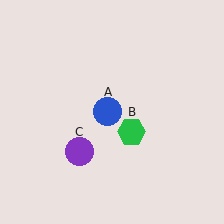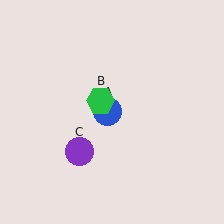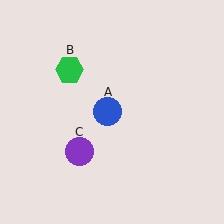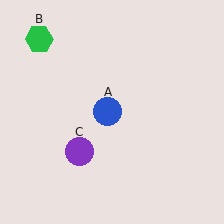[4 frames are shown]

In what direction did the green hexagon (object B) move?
The green hexagon (object B) moved up and to the left.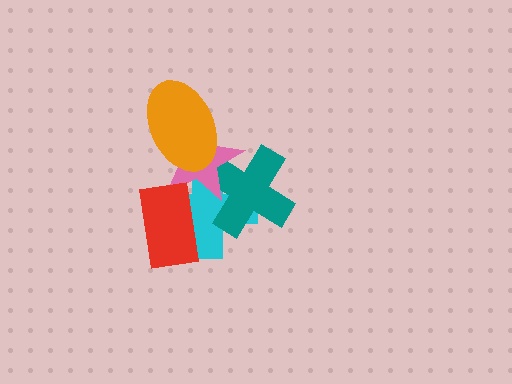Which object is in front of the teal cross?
The pink star is in front of the teal cross.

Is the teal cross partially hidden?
Yes, it is partially covered by another shape.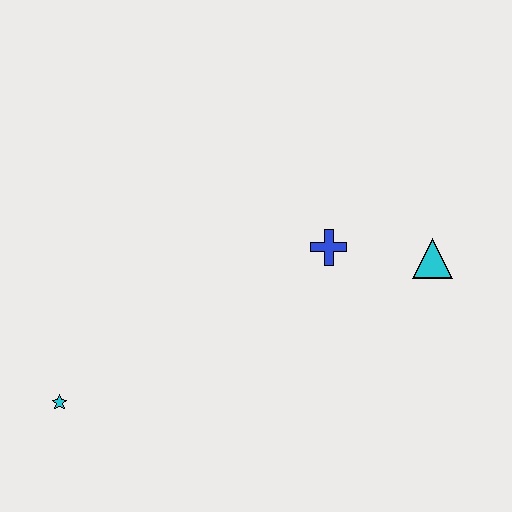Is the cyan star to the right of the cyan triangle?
No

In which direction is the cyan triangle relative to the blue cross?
The cyan triangle is to the right of the blue cross.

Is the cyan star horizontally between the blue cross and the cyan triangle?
No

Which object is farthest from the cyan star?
The cyan triangle is farthest from the cyan star.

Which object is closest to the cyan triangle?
The blue cross is closest to the cyan triangle.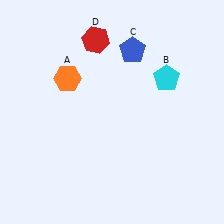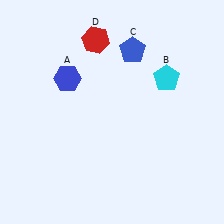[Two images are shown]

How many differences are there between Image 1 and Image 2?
There is 1 difference between the two images.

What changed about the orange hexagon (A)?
In Image 1, A is orange. In Image 2, it changed to blue.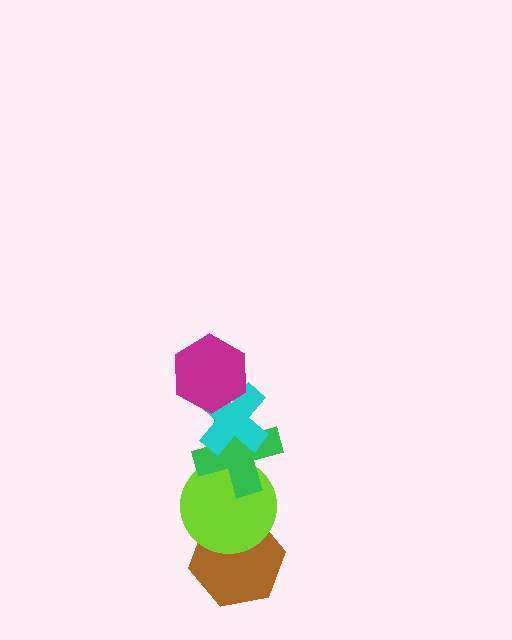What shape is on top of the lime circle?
The green cross is on top of the lime circle.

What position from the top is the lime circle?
The lime circle is 4th from the top.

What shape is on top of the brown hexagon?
The lime circle is on top of the brown hexagon.